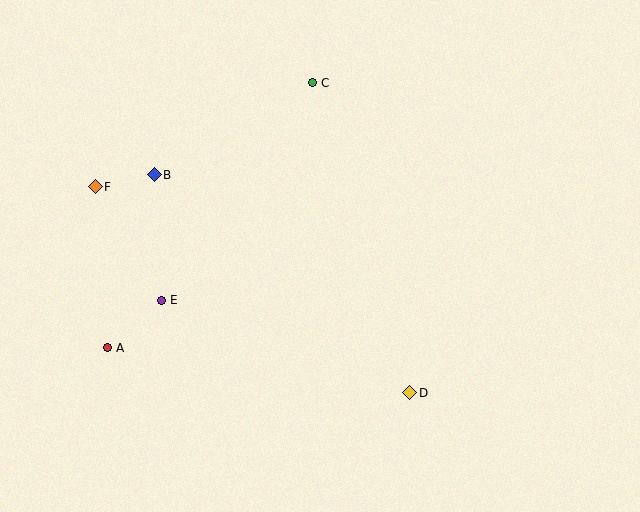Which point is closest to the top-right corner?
Point C is closest to the top-right corner.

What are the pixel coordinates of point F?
Point F is at (95, 187).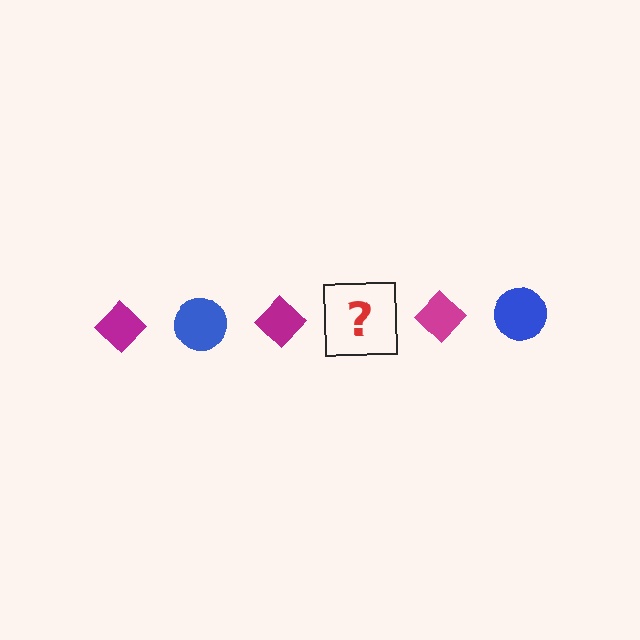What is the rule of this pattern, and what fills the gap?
The rule is that the pattern alternates between magenta diamond and blue circle. The gap should be filled with a blue circle.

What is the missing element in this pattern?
The missing element is a blue circle.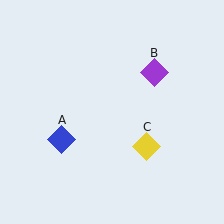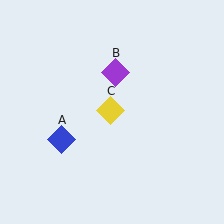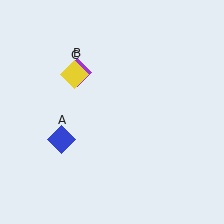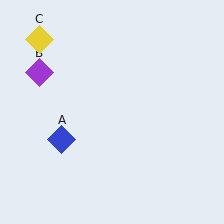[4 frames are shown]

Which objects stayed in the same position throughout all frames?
Blue diamond (object A) remained stationary.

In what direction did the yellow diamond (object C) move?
The yellow diamond (object C) moved up and to the left.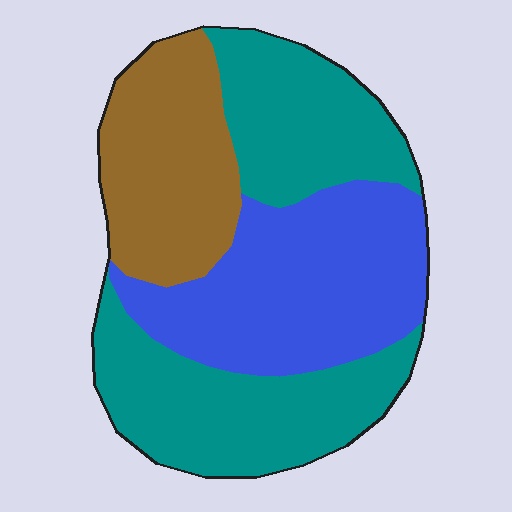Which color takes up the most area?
Teal, at roughly 45%.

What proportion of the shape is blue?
Blue covers 33% of the shape.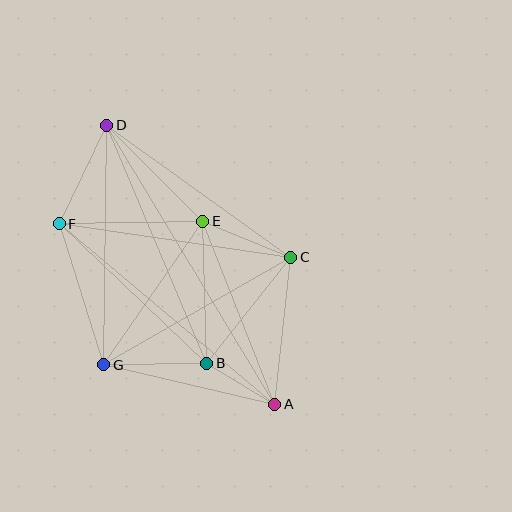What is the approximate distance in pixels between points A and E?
The distance between A and E is approximately 197 pixels.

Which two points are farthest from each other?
Points A and D are farthest from each other.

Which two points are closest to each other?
Points A and B are closest to each other.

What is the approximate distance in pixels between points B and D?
The distance between B and D is approximately 258 pixels.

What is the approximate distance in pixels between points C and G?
The distance between C and G is approximately 216 pixels.